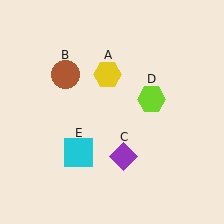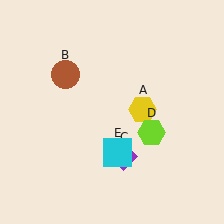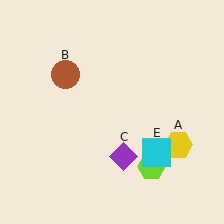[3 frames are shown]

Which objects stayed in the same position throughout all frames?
Brown circle (object B) and purple diamond (object C) remained stationary.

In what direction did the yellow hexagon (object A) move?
The yellow hexagon (object A) moved down and to the right.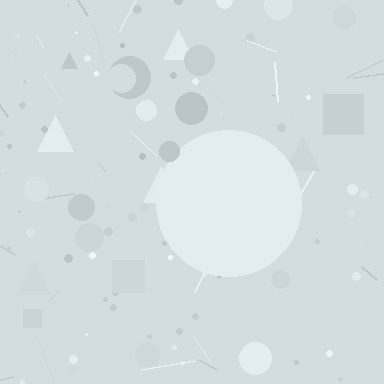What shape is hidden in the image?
A circle is hidden in the image.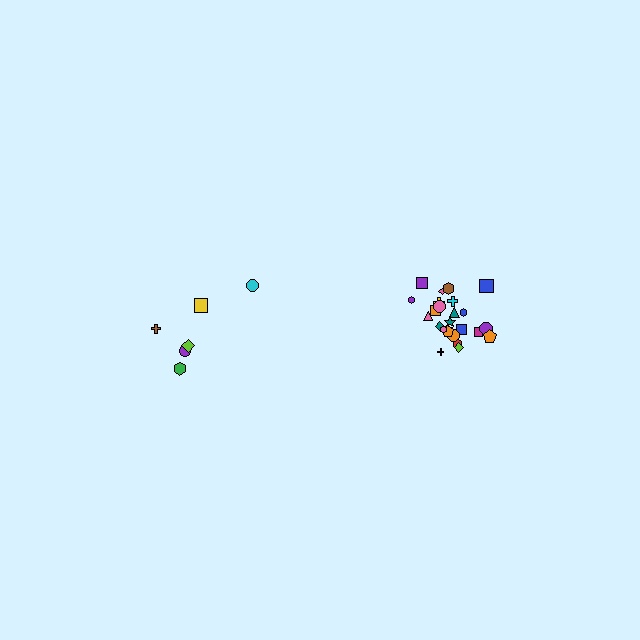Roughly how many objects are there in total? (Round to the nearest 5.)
Roughly 30 objects in total.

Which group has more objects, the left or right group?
The right group.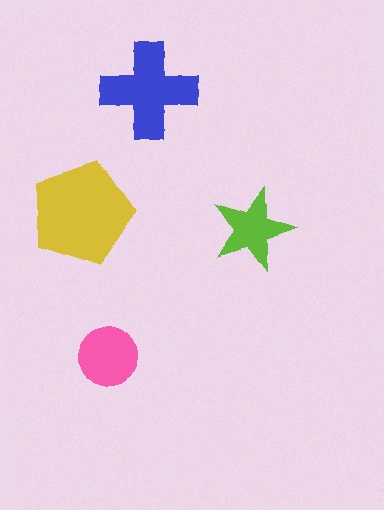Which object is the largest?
The yellow pentagon.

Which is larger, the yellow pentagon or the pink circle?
The yellow pentagon.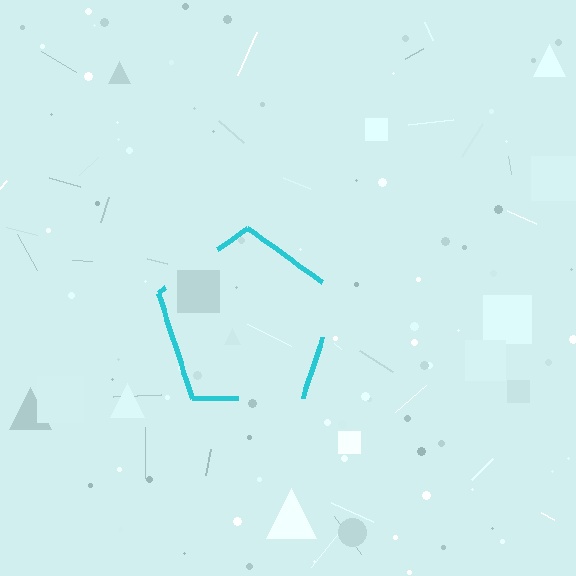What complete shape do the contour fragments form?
The contour fragments form a pentagon.